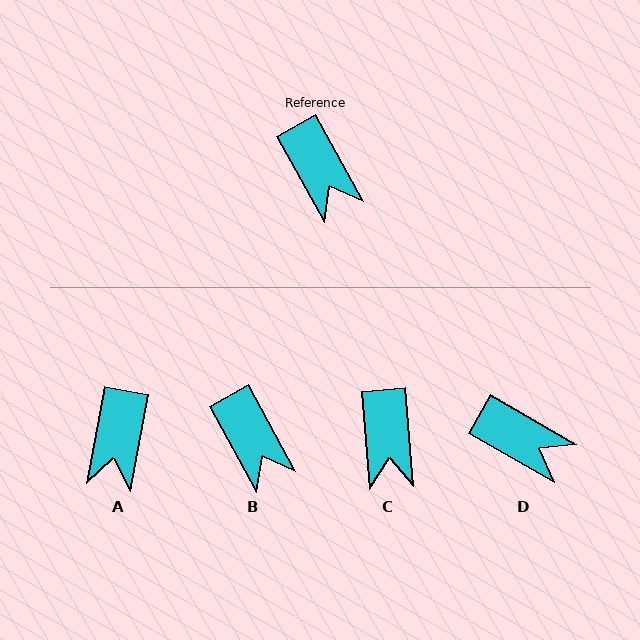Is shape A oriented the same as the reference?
No, it is off by about 40 degrees.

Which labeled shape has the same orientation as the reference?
B.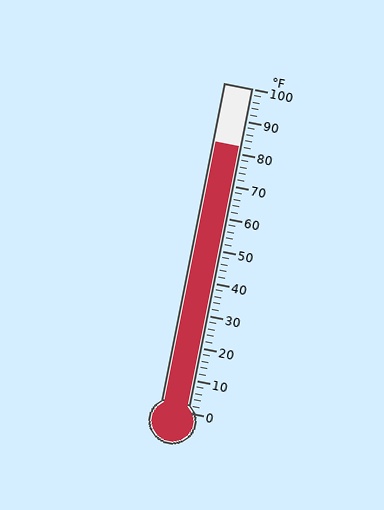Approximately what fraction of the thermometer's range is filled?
The thermometer is filled to approximately 80% of its range.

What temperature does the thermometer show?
The thermometer shows approximately 82°F.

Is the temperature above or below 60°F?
The temperature is above 60°F.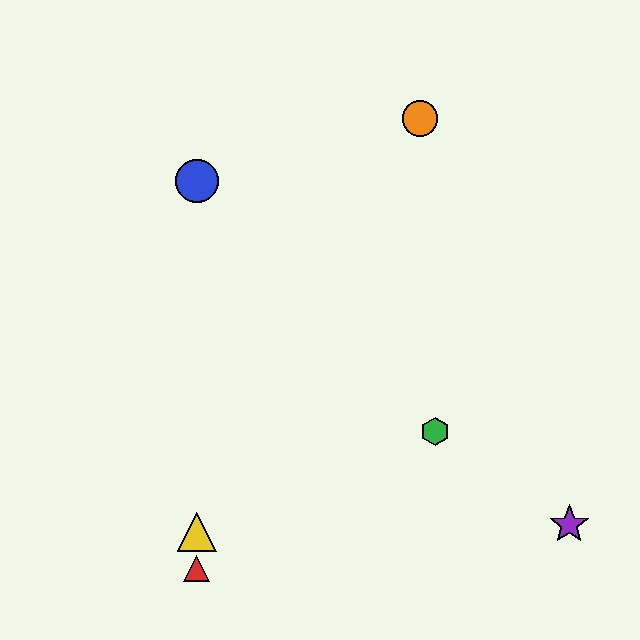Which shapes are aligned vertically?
The red triangle, the blue circle, the yellow triangle are aligned vertically.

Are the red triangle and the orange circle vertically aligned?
No, the red triangle is at x≈197 and the orange circle is at x≈420.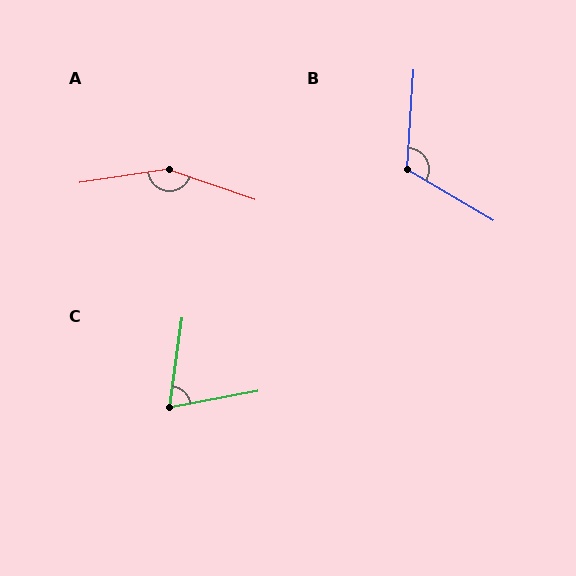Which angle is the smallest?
C, at approximately 72 degrees.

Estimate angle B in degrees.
Approximately 117 degrees.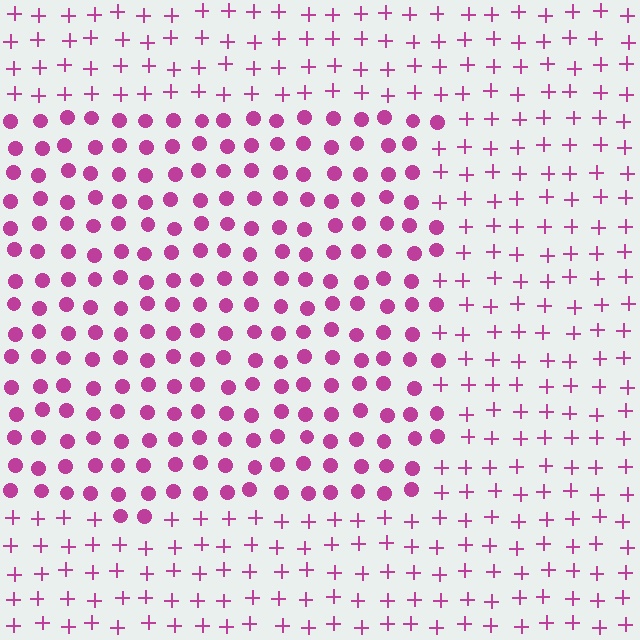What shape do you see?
I see a rectangle.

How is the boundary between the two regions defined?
The boundary is defined by a change in element shape: circles inside vs. plus signs outside. All elements share the same color and spacing.